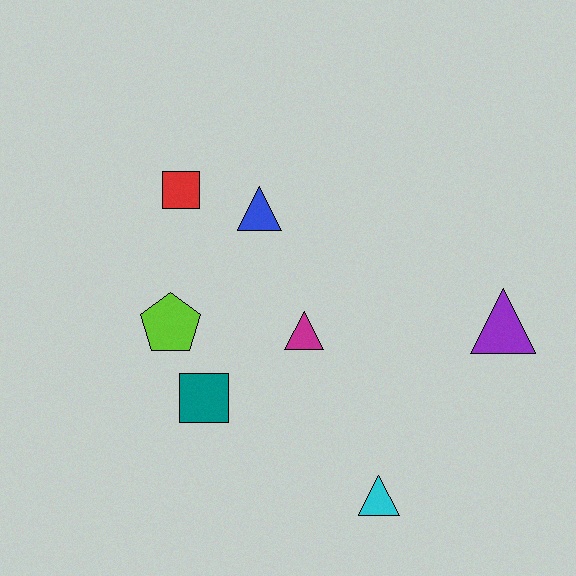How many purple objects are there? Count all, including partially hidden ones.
There is 1 purple object.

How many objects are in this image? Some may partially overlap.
There are 7 objects.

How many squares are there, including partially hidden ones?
There are 2 squares.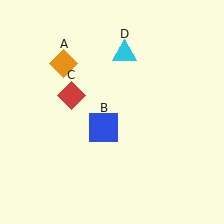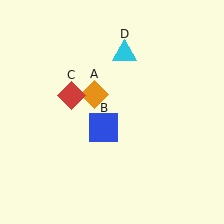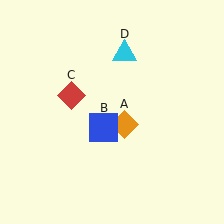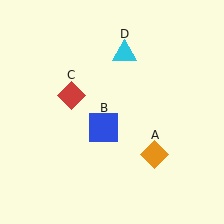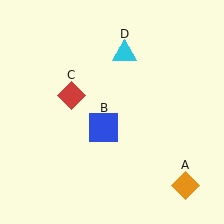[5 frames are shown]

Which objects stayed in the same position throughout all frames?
Blue square (object B) and red diamond (object C) and cyan triangle (object D) remained stationary.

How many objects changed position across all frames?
1 object changed position: orange diamond (object A).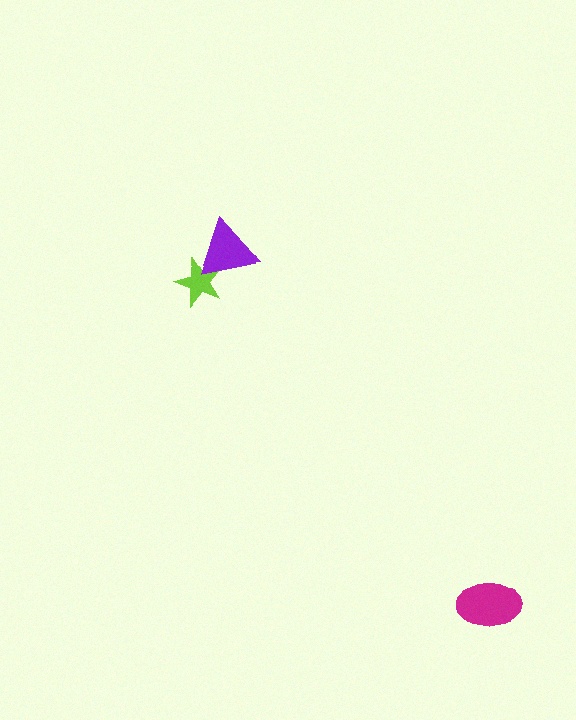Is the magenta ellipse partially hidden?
No, no other shape covers it.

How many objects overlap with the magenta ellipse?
0 objects overlap with the magenta ellipse.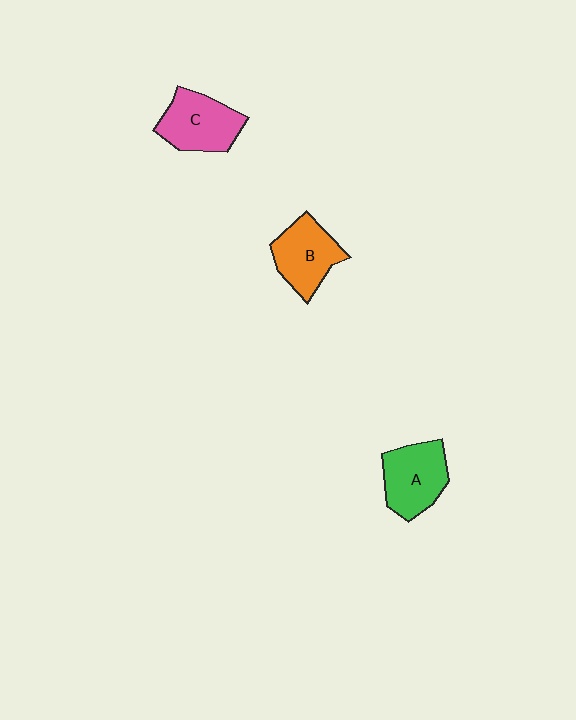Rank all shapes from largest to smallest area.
From largest to smallest: A (green), C (pink), B (orange).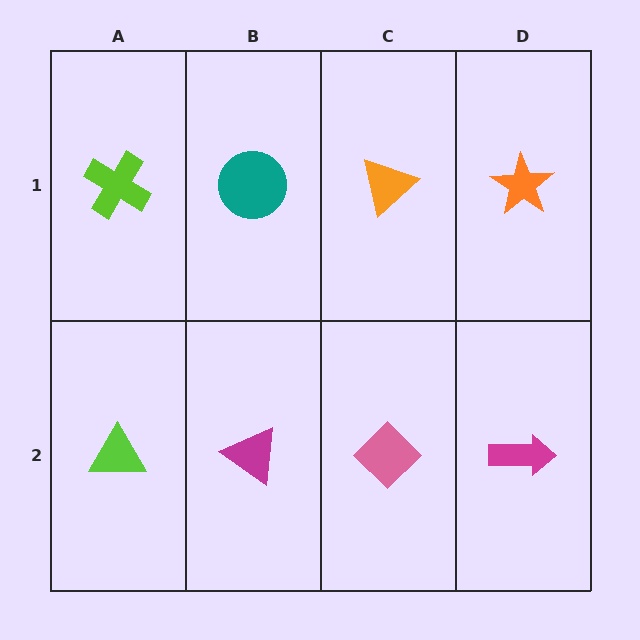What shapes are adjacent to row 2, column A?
A lime cross (row 1, column A), a magenta triangle (row 2, column B).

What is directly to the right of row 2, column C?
A magenta arrow.